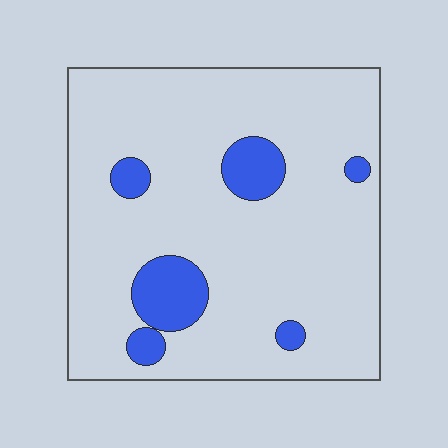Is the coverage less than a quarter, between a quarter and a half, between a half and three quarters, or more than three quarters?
Less than a quarter.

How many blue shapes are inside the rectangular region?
6.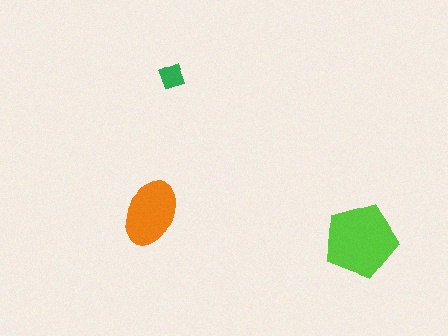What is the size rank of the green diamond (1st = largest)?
3rd.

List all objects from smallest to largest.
The green diamond, the orange ellipse, the lime pentagon.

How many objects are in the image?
There are 3 objects in the image.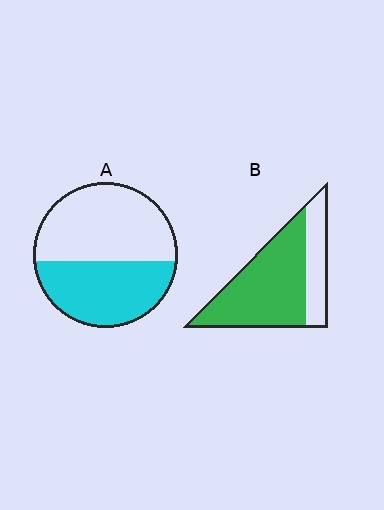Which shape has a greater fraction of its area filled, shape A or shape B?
Shape B.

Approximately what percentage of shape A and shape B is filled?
A is approximately 45% and B is approximately 70%.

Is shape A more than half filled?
No.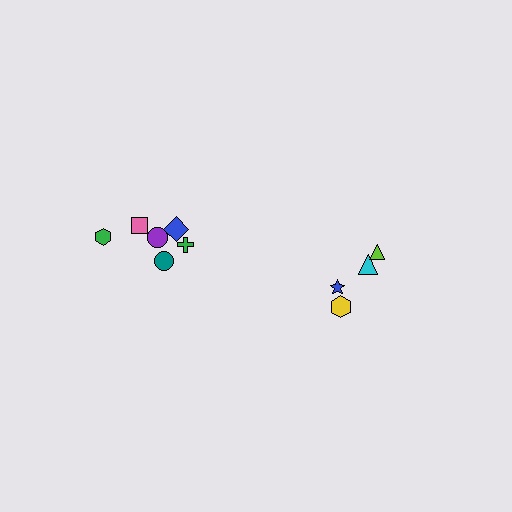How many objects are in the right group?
There are 4 objects.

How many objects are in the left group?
There are 6 objects.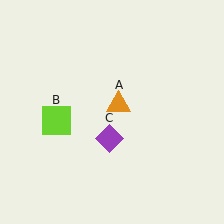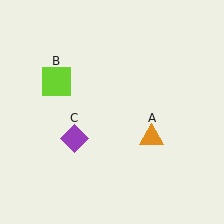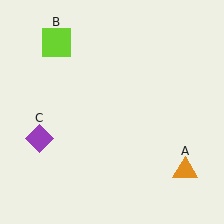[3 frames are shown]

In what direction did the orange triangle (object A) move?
The orange triangle (object A) moved down and to the right.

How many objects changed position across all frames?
3 objects changed position: orange triangle (object A), lime square (object B), purple diamond (object C).